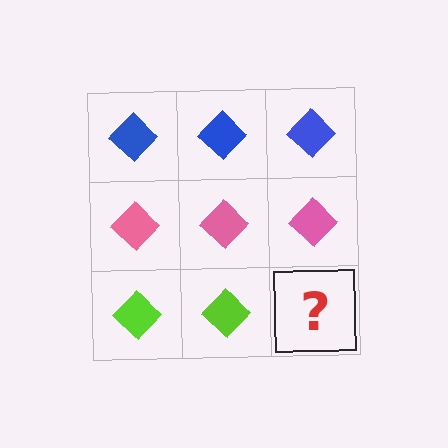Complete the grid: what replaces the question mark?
The question mark should be replaced with a lime diamond.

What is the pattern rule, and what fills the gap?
The rule is that each row has a consistent color. The gap should be filled with a lime diamond.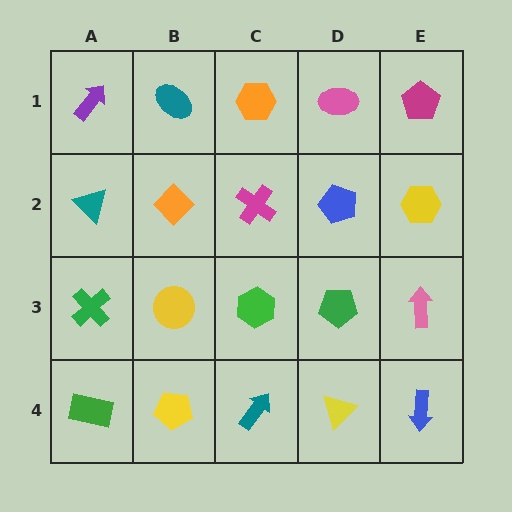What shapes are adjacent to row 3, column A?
A teal triangle (row 2, column A), a green rectangle (row 4, column A), a yellow circle (row 3, column B).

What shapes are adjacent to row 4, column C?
A green hexagon (row 3, column C), a yellow pentagon (row 4, column B), a yellow triangle (row 4, column D).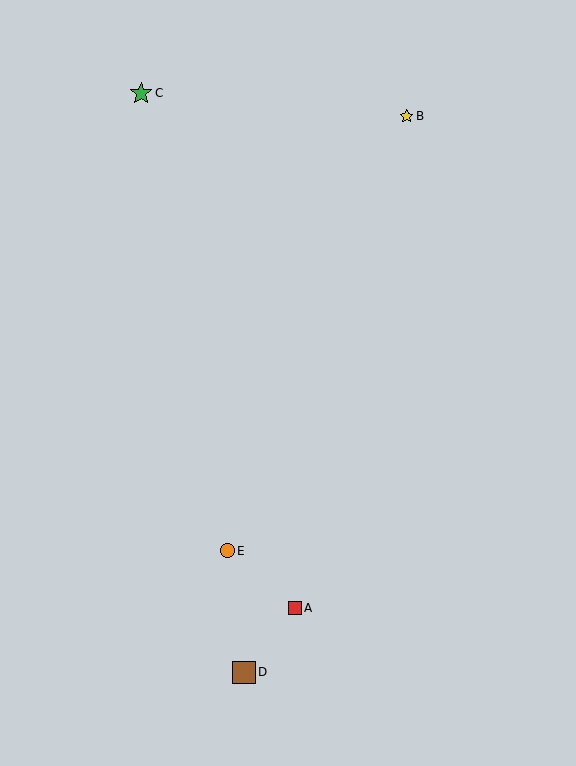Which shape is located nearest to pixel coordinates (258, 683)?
The brown square (labeled D) at (244, 672) is nearest to that location.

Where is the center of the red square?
The center of the red square is at (295, 608).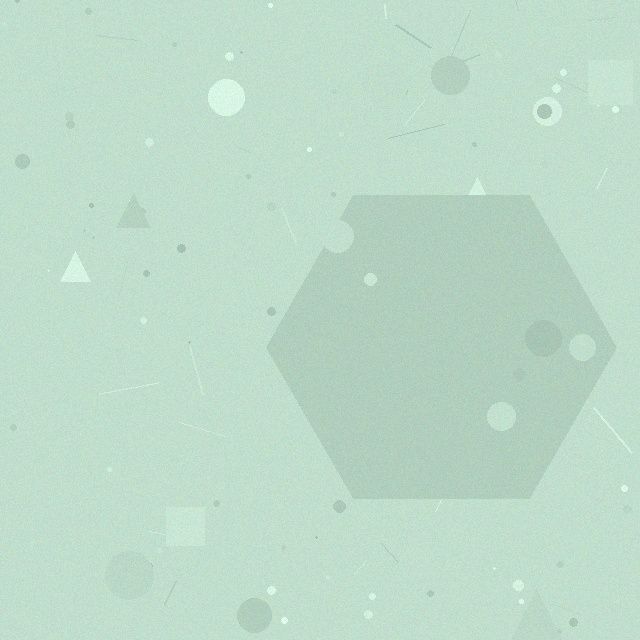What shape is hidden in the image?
A hexagon is hidden in the image.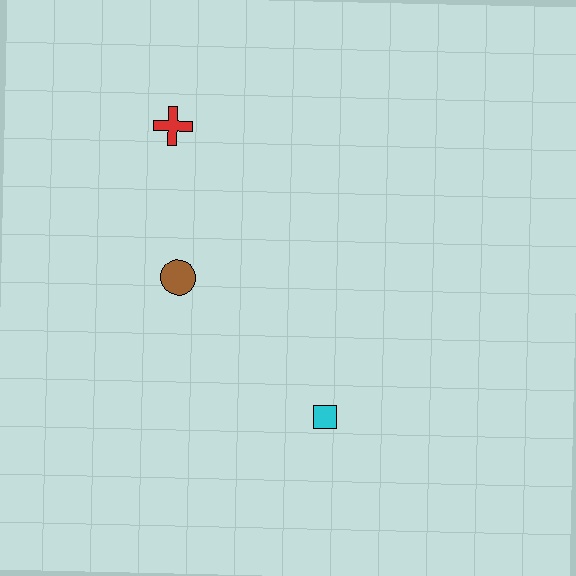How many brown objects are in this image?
There is 1 brown object.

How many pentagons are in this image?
There are no pentagons.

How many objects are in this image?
There are 3 objects.